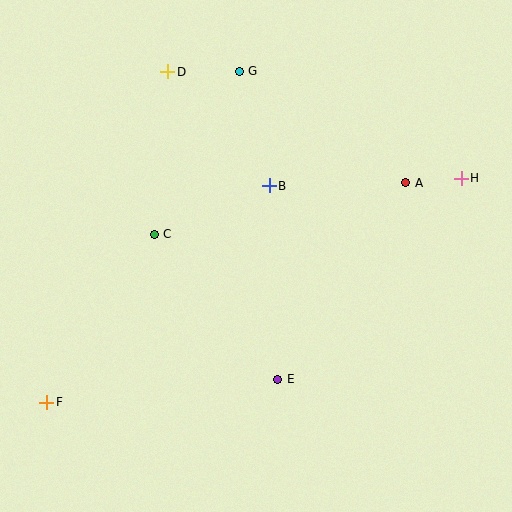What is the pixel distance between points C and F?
The distance between C and F is 199 pixels.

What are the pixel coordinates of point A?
Point A is at (406, 183).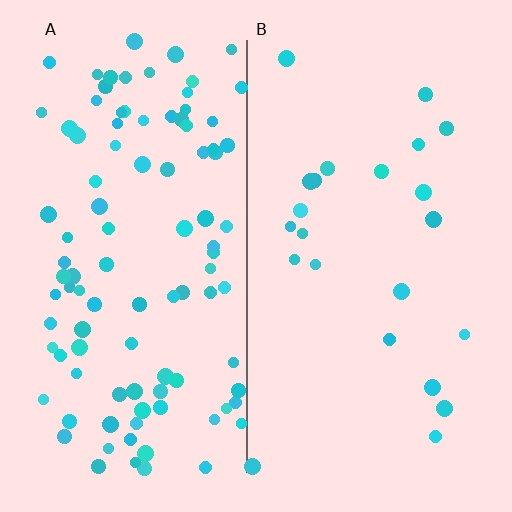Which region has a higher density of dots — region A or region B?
A (the left).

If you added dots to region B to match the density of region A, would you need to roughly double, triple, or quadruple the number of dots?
Approximately quadruple.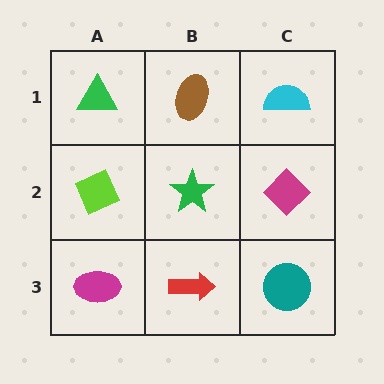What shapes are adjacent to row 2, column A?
A green triangle (row 1, column A), a magenta ellipse (row 3, column A), a green star (row 2, column B).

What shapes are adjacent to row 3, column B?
A green star (row 2, column B), a magenta ellipse (row 3, column A), a teal circle (row 3, column C).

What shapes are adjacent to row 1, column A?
A lime diamond (row 2, column A), a brown ellipse (row 1, column B).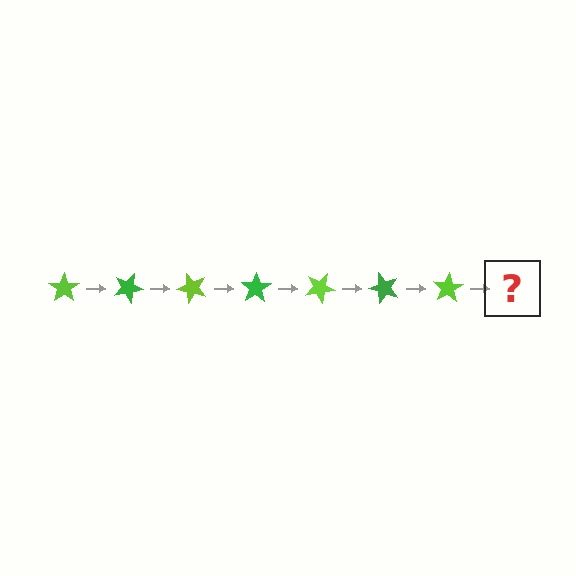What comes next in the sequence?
The next element should be a green star, rotated 175 degrees from the start.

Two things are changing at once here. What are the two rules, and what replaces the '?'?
The two rules are that it rotates 25 degrees each step and the color cycles through lime and green. The '?' should be a green star, rotated 175 degrees from the start.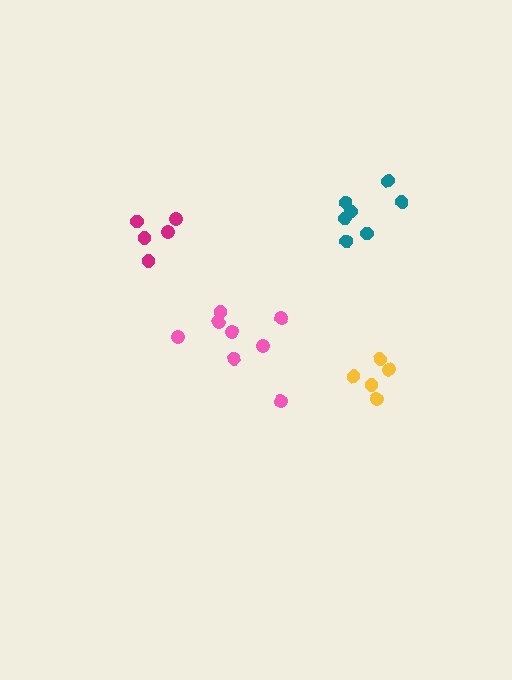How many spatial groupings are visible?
There are 4 spatial groupings.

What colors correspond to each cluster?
The clusters are colored: yellow, pink, teal, magenta.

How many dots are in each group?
Group 1: 5 dots, Group 2: 8 dots, Group 3: 7 dots, Group 4: 5 dots (25 total).